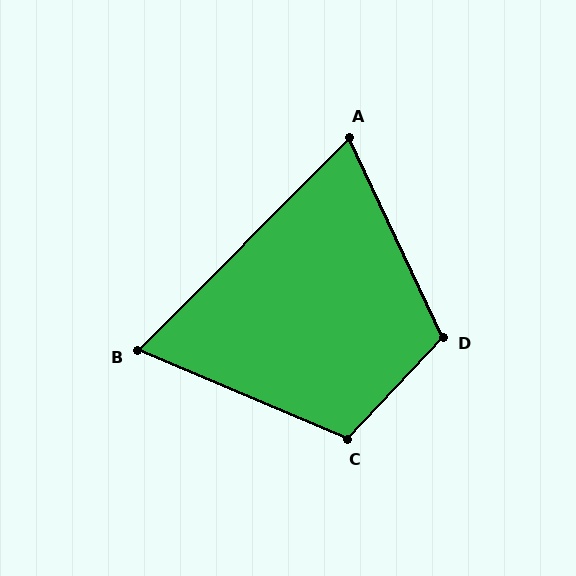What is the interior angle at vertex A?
Approximately 70 degrees (acute).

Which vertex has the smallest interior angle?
B, at approximately 68 degrees.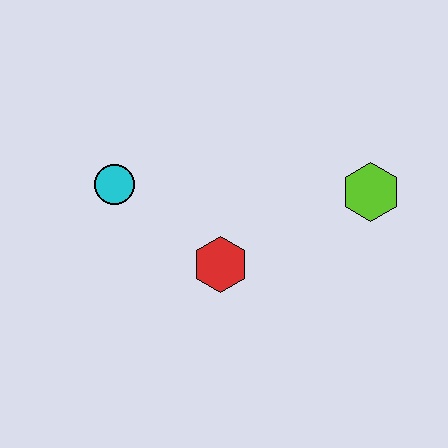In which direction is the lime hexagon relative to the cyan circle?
The lime hexagon is to the right of the cyan circle.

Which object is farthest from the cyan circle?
The lime hexagon is farthest from the cyan circle.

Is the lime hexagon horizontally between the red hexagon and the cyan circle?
No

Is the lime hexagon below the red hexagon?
No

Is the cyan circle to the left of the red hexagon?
Yes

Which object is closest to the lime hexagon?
The red hexagon is closest to the lime hexagon.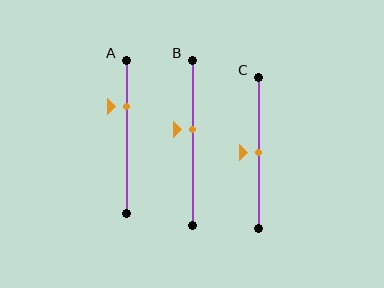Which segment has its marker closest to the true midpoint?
Segment C has its marker closest to the true midpoint.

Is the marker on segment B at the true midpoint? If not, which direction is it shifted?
No, the marker on segment B is shifted upward by about 8% of the segment length.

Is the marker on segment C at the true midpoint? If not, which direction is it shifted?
Yes, the marker on segment C is at the true midpoint.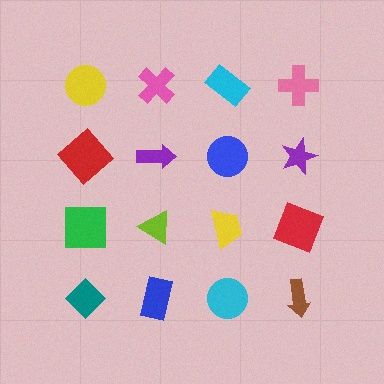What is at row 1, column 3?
A cyan rectangle.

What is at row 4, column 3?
A cyan circle.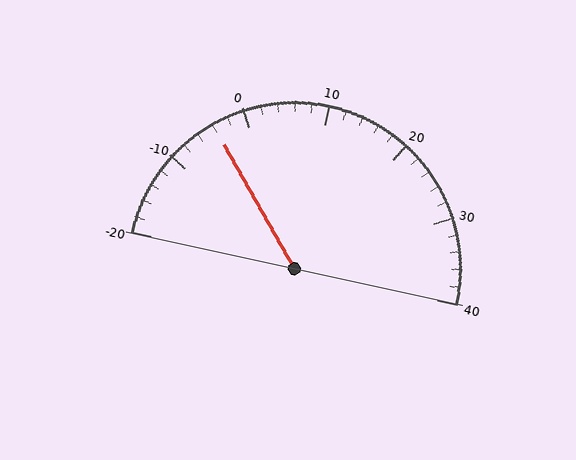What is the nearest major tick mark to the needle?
The nearest major tick mark is 0.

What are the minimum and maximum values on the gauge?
The gauge ranges from -20 to 40.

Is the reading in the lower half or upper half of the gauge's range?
The reading is in the lower half of the range (-20 to 40).